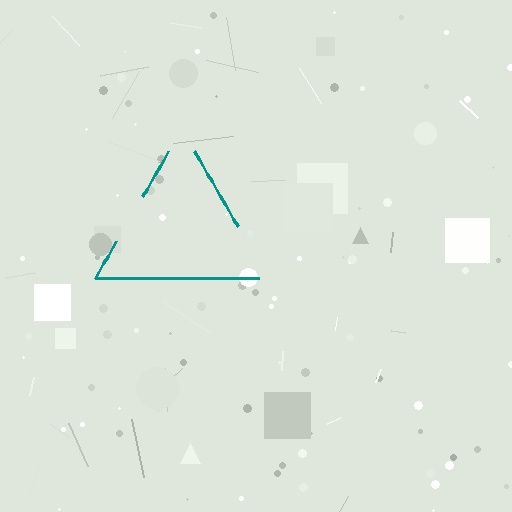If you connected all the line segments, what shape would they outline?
They would outline a triangle.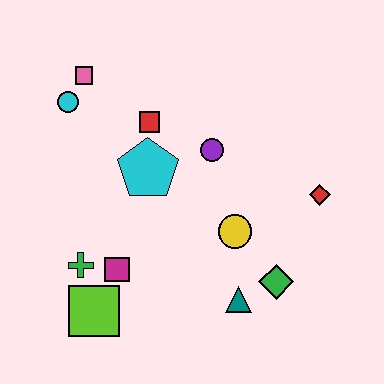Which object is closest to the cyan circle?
The pink square is closest to the cyan circle.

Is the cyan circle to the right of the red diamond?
No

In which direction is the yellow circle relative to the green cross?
The yellow circle is to the right of the green cross.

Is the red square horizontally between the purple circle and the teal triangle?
No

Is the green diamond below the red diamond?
Yes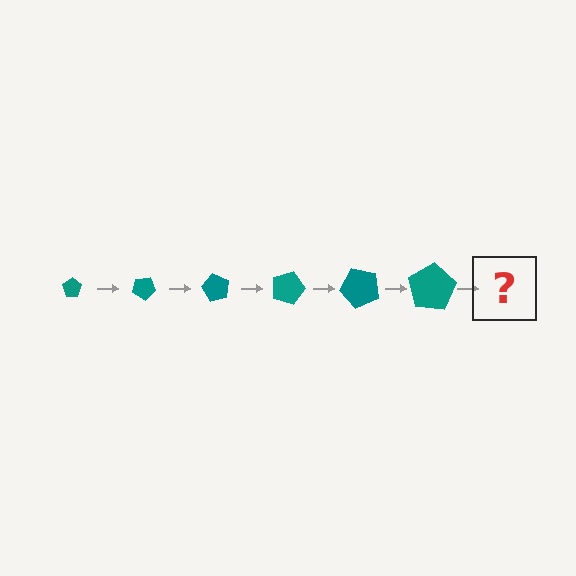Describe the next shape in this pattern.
It should be a pentagon, larger than the previous one and rotated 180 degrees from the start.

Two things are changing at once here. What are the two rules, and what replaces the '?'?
The two rules are that the pentagon grows larger each step and it rotates 30 degrees each step. The '?' should be a pentagon, larger than the previous one and rotated 180 degrees from the start.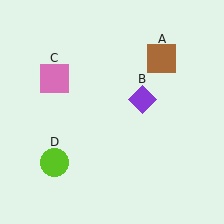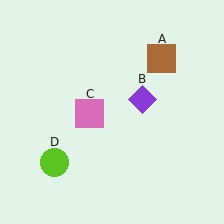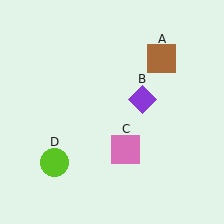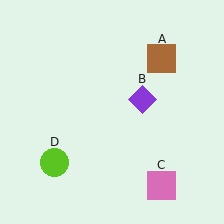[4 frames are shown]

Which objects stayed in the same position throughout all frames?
Brown square (object A) and purple diamond (object B) and lime circle (object D) remained stationary.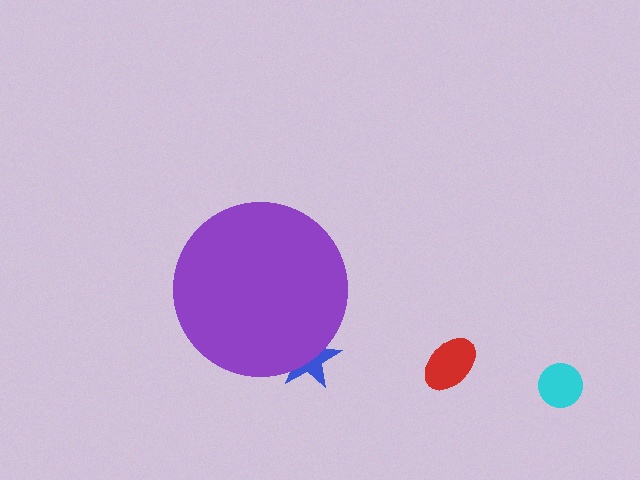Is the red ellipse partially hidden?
No, the red ellipse is fully visible.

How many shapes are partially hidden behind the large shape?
1 shape is partially hidden.